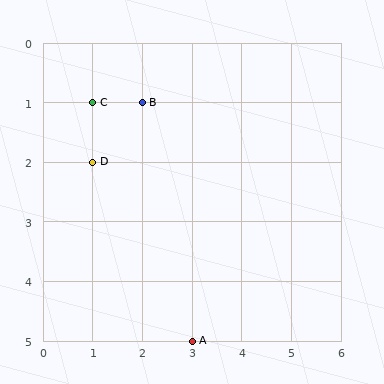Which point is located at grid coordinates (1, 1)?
Point C is at (1, 1).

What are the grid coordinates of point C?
Point C is at grid coordinates (1, 1).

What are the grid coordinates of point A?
Point A is at grid coordinates (3, 5).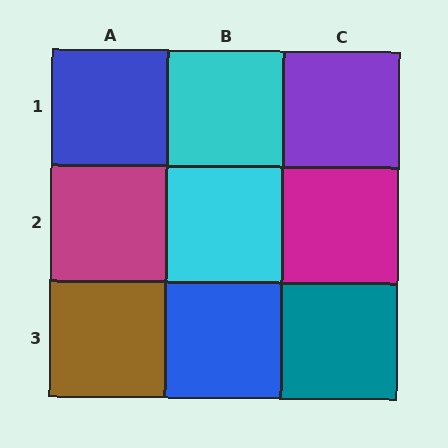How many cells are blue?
2 cells are blue.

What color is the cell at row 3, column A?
Brown.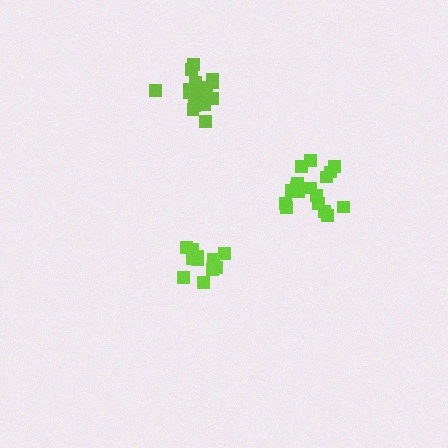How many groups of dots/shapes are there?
There are 3 groups.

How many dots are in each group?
Group 1: 18 dots, Group 2: 17 dots, Group 3: 12 dots (47 total).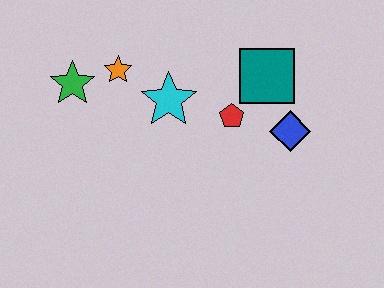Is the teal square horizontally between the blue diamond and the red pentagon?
Yes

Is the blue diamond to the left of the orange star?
No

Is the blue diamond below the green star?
Yes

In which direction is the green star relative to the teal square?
The green star is to the left of the teal square.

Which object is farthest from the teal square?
The green star is farthest from the teal square.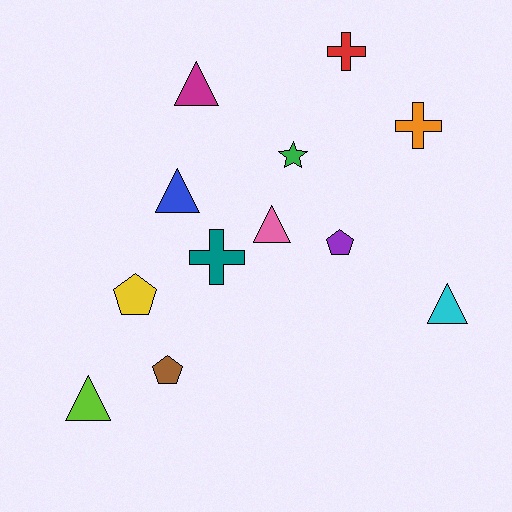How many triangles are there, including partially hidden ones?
There are 5 triangles.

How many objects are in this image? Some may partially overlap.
There are 12 objects.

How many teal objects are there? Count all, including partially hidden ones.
There is 1 teal object.